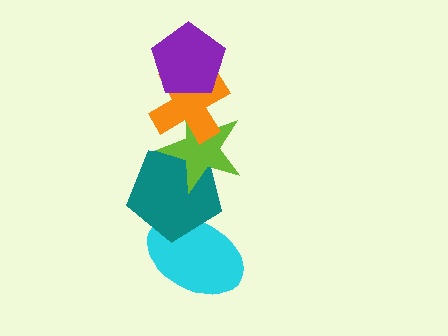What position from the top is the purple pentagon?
The purple pentagon is 1st from the top.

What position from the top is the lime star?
The lime star is 3rd from the top.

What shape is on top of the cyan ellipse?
The teal pentagon is on top of the cyan ellipse.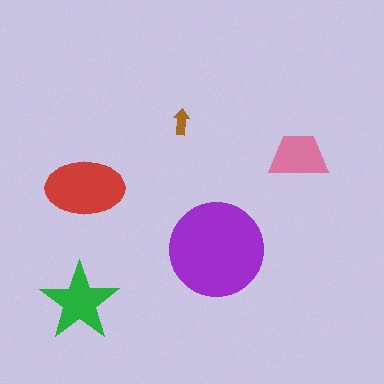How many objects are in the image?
There are 5 objects in the image.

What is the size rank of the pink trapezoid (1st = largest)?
4th.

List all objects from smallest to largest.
The brown arrow, the pink trapezoid, the green star, the red ellipse, the purple circle.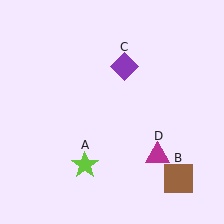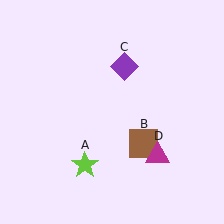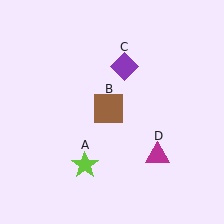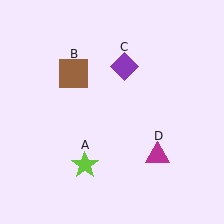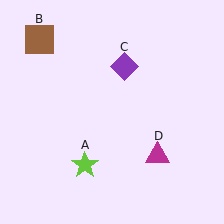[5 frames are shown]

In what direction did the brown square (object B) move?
The brown square (object B) moved up and to the left.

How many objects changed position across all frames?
1 object changed position: brown square (object B).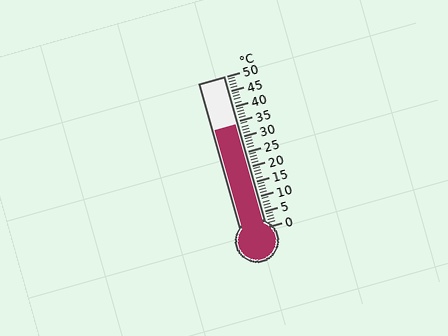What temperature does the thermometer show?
The thermometer shows approximately 34°C.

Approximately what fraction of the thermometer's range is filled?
The thermometer is filled to approximately 70% of its range.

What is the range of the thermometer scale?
The thermometer scale ranges from 0°C to 50°C.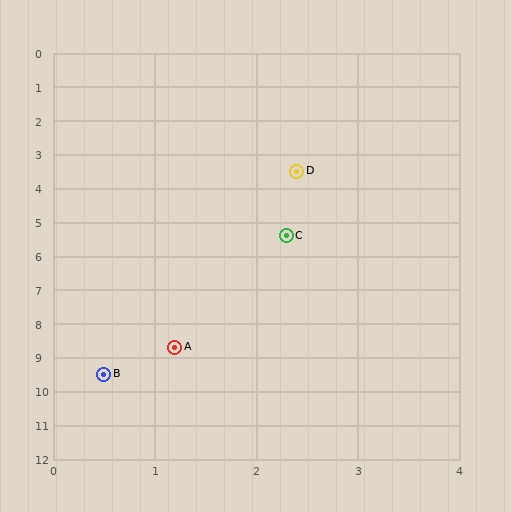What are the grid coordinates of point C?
Point C is at approximately (2.3, 5.4).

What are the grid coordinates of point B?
Point B is at approximately (0.5, 9.5).